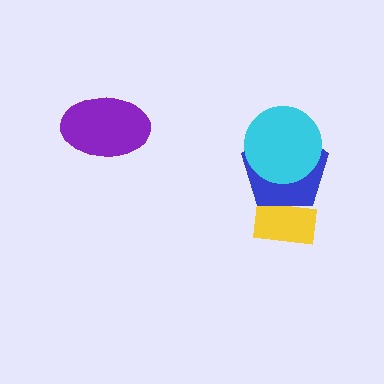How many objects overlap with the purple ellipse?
0 objects overlap with the purple ellipse.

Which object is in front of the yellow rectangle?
The blue pentagon is in front of the yellow rectangle.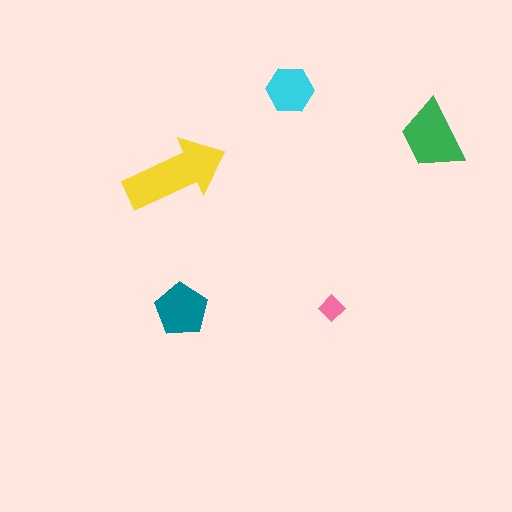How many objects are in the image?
There are 5 objects in the image.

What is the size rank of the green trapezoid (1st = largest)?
2nd.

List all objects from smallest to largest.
The pink diamond, the cyan hexagon, the teal pentagon, the green trapezoid, the yellow arrow.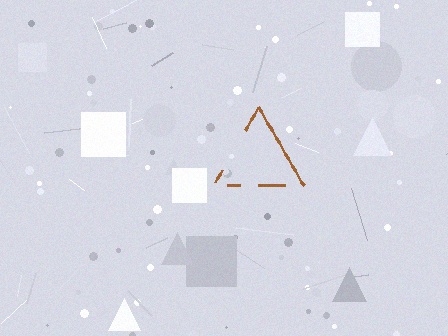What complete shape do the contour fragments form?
The contour fragments form a triangle.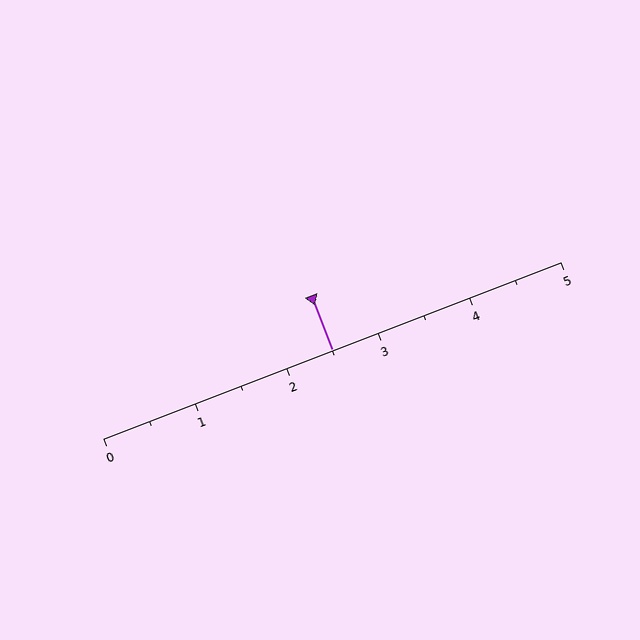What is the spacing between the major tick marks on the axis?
The major ticks are spaced 1 apart.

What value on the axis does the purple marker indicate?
The marker indicates approximately 2.5.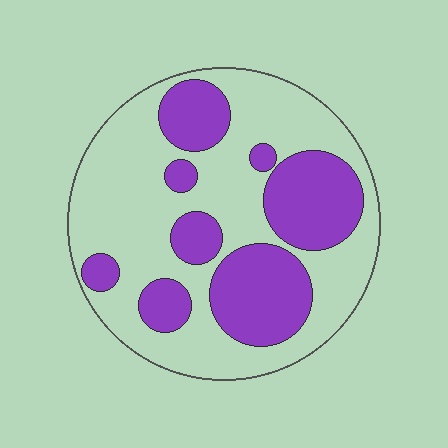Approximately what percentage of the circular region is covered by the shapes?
Approximately 35%.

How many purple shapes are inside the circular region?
8.